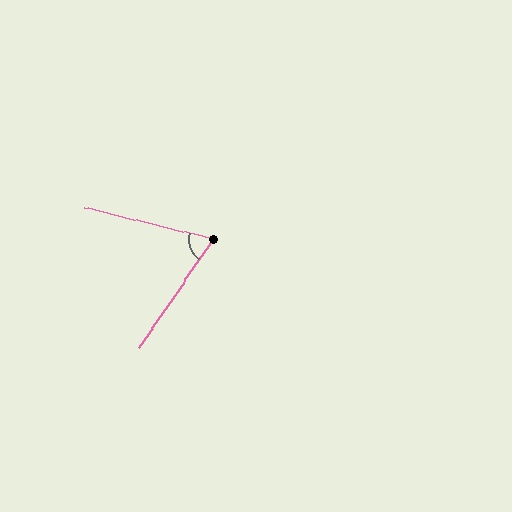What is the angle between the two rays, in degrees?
Approximately 69 degrees.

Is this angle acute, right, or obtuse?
It is acute.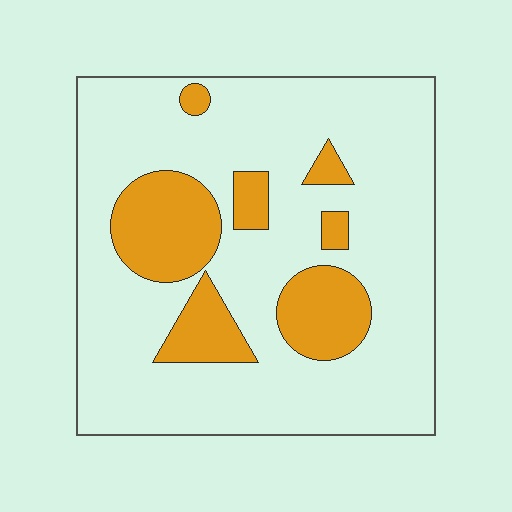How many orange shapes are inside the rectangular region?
7.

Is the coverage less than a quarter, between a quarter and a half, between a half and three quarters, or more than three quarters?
Less than a quarter.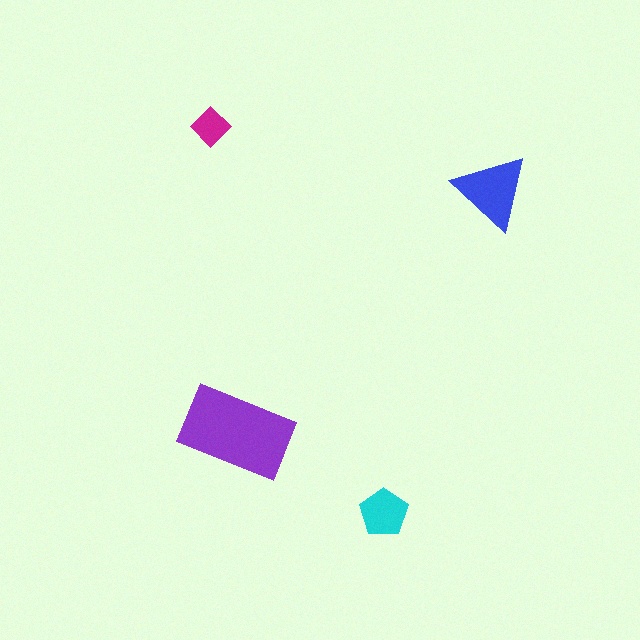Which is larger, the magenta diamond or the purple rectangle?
The purple rectangle.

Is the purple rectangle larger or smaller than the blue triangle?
Larger.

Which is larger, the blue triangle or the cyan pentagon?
The blue triangle.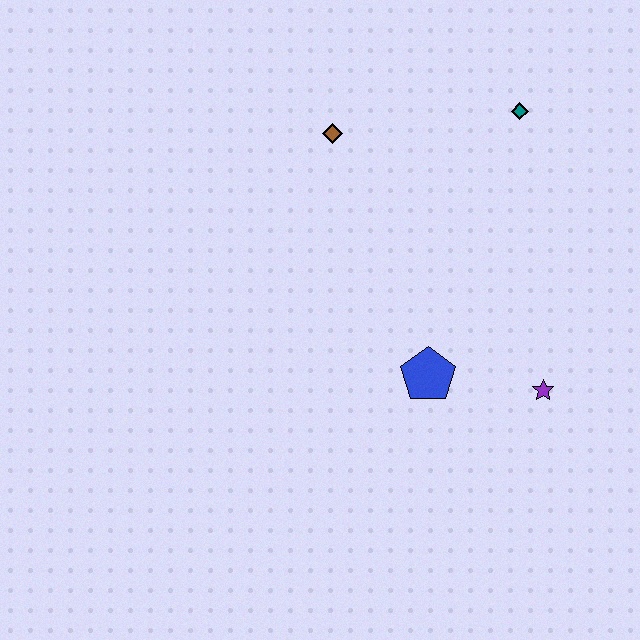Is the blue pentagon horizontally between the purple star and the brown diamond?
Yes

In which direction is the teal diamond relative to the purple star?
The teal diamond is above the purple star.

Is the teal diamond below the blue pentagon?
No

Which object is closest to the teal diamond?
The brown diamond is closest to the teal diamond.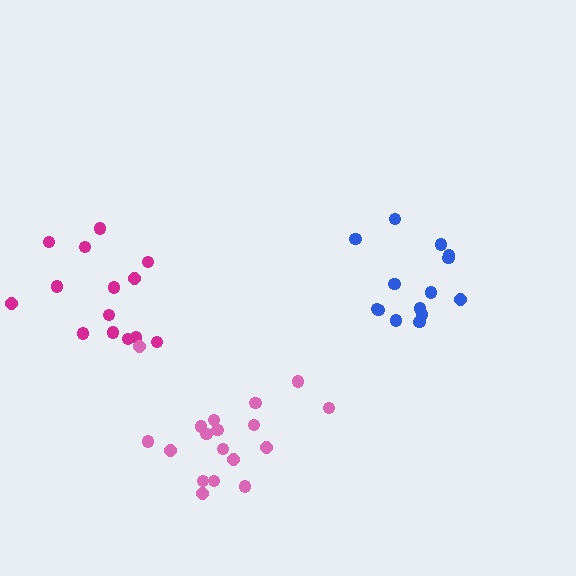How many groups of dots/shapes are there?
There are 3 groups.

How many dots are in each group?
Group 1: 14 dots, Group 2: 14 dots, Group 3: 18 dots (46 total).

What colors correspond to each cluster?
The clusters are colored: magenta, blue, pink.